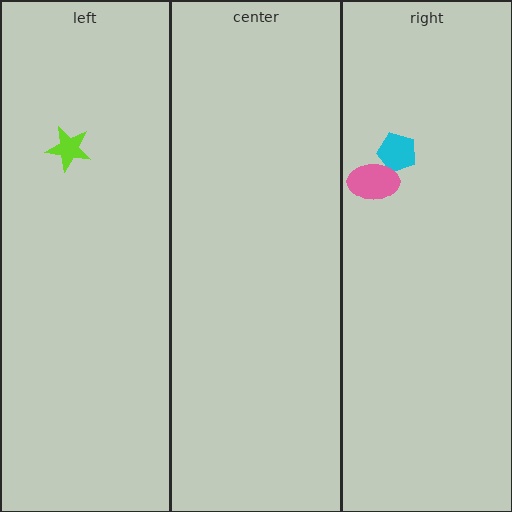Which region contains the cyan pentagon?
The right region.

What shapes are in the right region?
The cyan pentagon, the pink ellipse.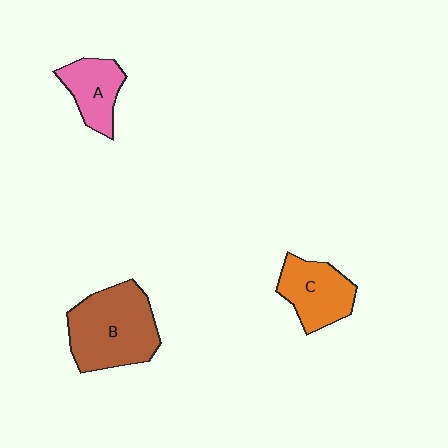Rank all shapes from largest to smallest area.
From largest to smallest: B (brown), C (orange), A (pink).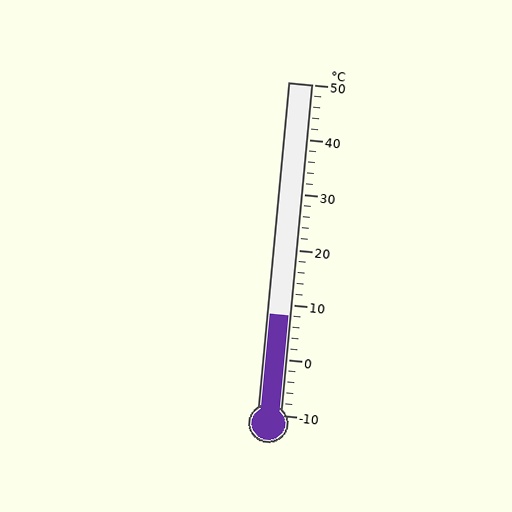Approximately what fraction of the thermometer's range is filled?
The thermometer is filled to approximately 30% of its range.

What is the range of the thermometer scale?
The thermometer scale ranges from -10°C to 50°C.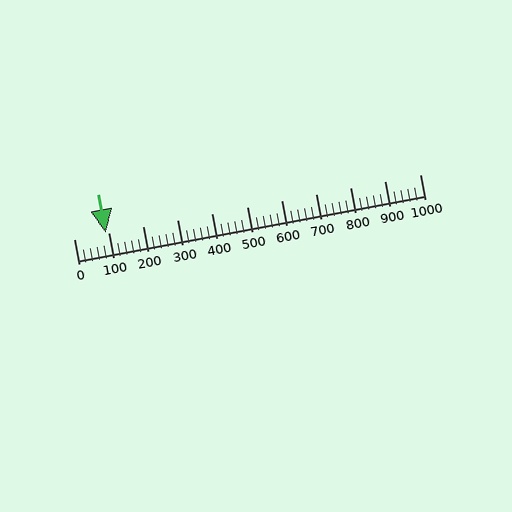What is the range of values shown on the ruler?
The ruler shows values from 0 to 1000.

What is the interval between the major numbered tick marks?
The major tick marks are spaced 100 units apart.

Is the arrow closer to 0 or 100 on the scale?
The arrow is closer to 100.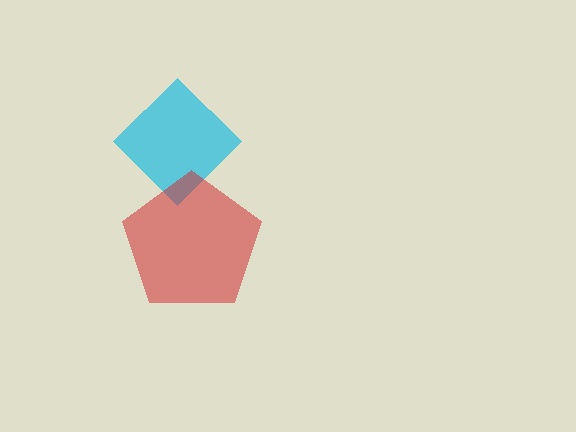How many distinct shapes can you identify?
There are 2 distinct shapes: a cyan diamond, a red pentagon.